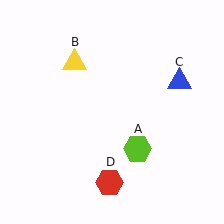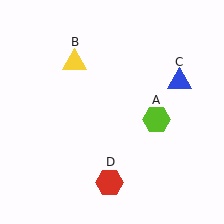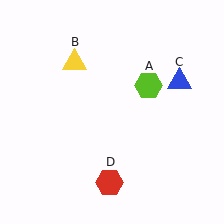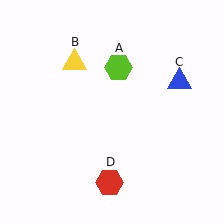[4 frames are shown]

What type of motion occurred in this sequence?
The lime hexagon (object A) rotated counterclockwise around the center of the scene.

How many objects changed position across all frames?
1 object changed position: lime hexagon (object A).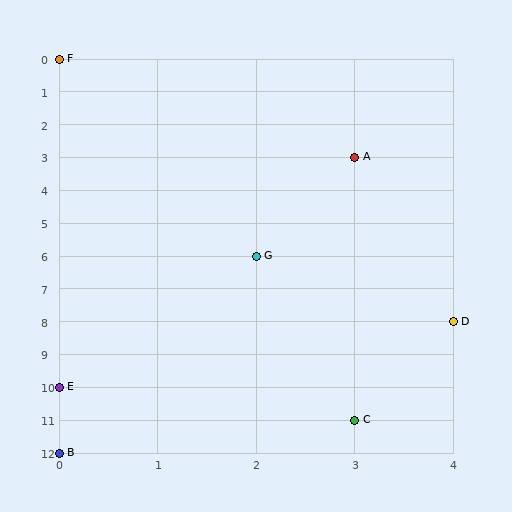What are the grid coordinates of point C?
Point C is at grid coordinates (3, 11).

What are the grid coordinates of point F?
Point F is at grid coordinates (0, 0).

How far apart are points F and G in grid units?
Points F and G are 2 columns and 6 rows apart (about 6.3 grid units diagonally).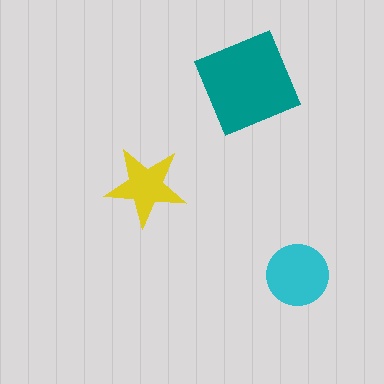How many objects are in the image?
There are 3 objects in the image.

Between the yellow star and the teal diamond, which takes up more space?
The teal diamond.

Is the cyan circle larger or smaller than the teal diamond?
Smaller.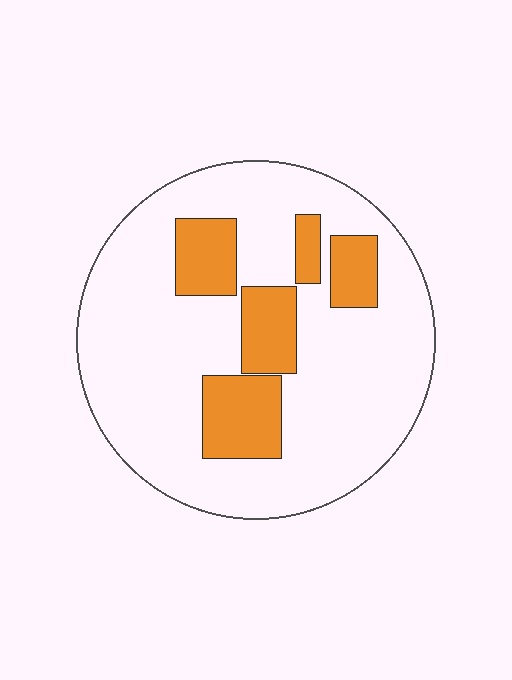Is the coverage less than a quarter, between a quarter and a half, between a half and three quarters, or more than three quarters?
Less than a quarter.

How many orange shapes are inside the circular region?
5.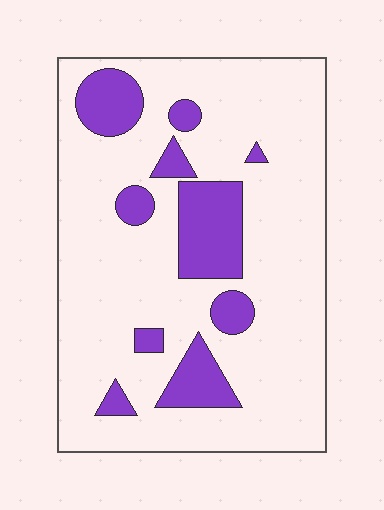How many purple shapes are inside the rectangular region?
10.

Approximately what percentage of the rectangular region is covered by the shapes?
Approximately 20%.